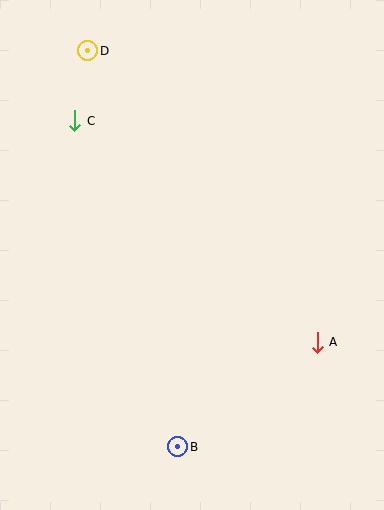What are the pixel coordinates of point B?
Point B is at (178, 447).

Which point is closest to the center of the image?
Point A at (317, 342) is closest to the center.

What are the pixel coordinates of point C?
Point C is at (75, 121).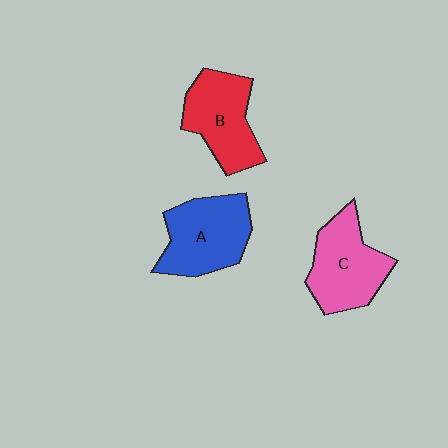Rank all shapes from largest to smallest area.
From largest to smallest: A (blue), C (pink), B (red).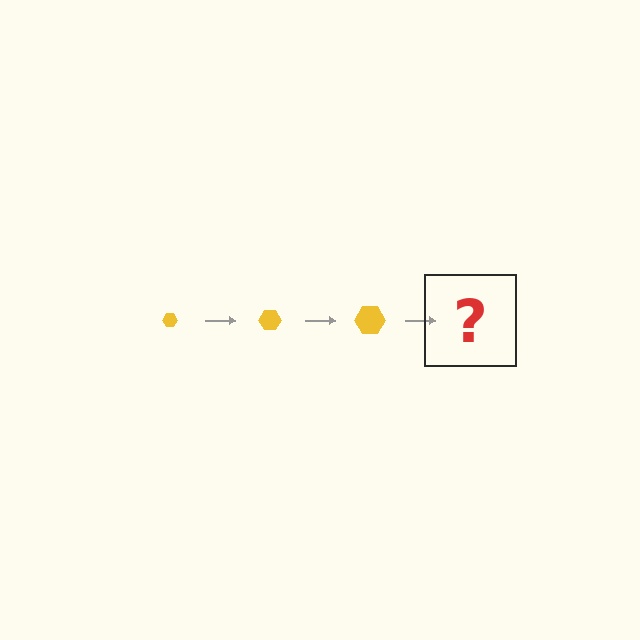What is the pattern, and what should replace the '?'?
The pattern is that the hexagon gets progressively larger each step. The '?' should be a yellow hexagon, larger than the previous one.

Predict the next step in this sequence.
The next step is a yellow hexagon, larger than the previous one.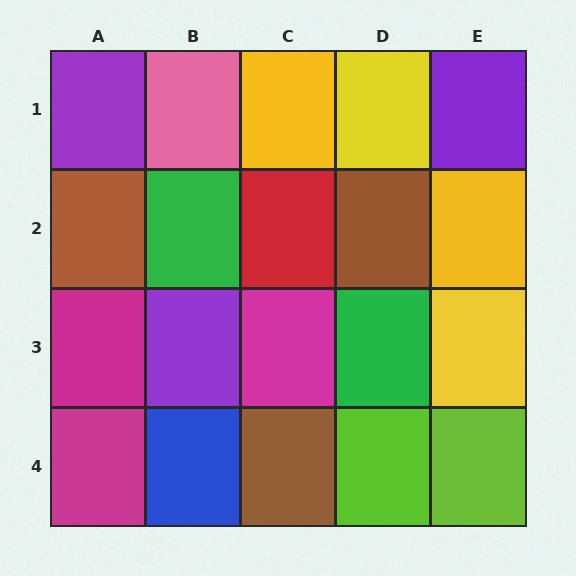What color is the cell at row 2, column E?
Yellow.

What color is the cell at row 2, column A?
Brown.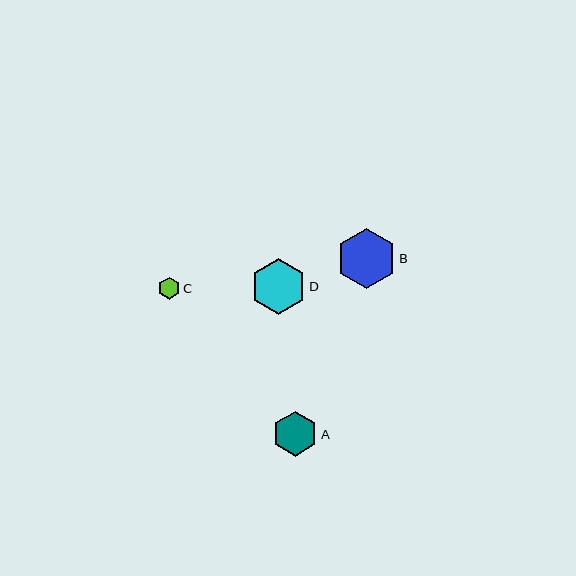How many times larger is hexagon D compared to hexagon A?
Hexagon D is approximately 1.2 times the size of hexagon A.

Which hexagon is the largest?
Hexagon B is the largest with a size of approximately 60 pixels.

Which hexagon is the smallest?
Hexagon C is the smallest with a size of approximately 22 pixels.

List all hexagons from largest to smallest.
From largest to smallest: B, D, A, C.